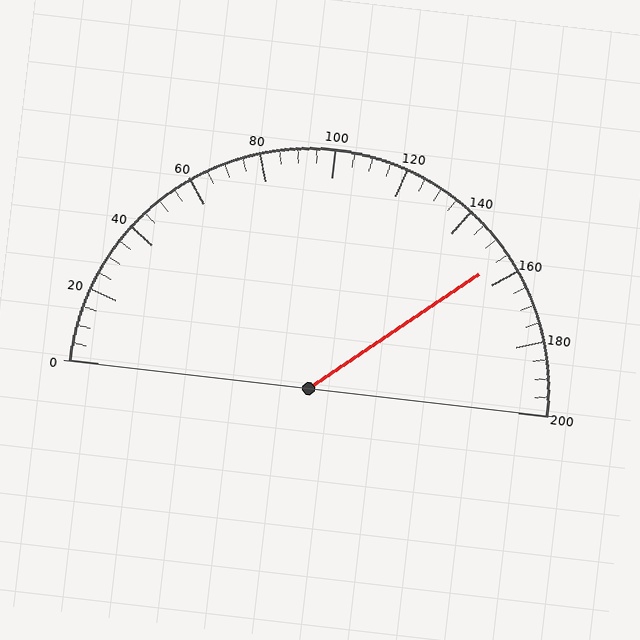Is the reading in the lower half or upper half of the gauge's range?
The reading is in the upper half of the range (0 to 200).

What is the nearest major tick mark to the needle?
The nearest major tick mark is 160.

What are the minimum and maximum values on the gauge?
The gauge ranges from 0 to 200.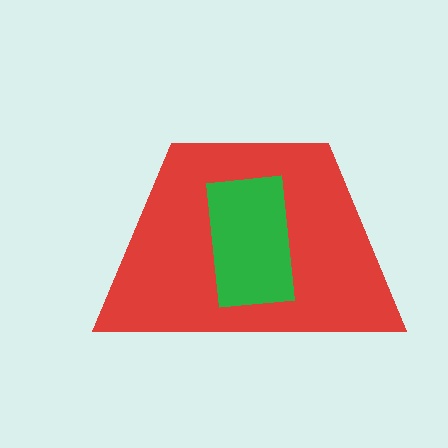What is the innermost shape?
The green rectangle.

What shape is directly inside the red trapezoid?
The green rectangle.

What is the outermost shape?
The red trapezoid.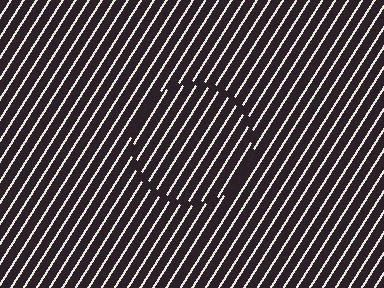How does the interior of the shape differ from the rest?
The interior of the shape contains the same grating, shifted by half a period — the contour is defined by the phase discontinuity where line-ends from the inner and outer gratings abut.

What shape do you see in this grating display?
An illusory circle. The interior of the shape contains the same grating, shifted by half a period — the contour is defined by the phase discontinuity where line-ends from the inner and outer gratings abut.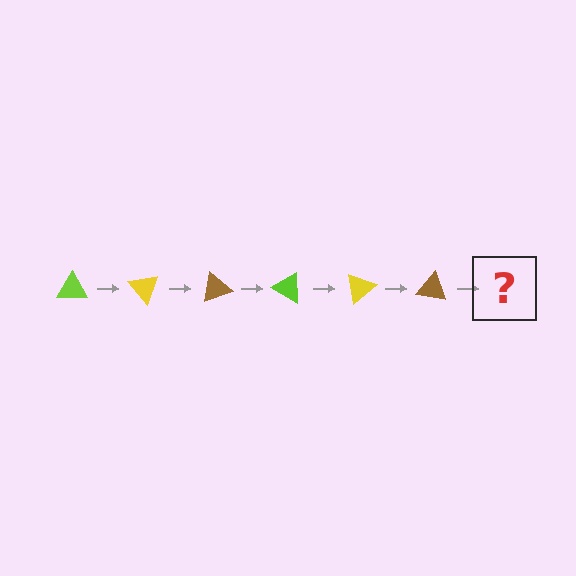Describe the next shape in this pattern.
It should be a lime triangle, rotated 300 degrees from the start.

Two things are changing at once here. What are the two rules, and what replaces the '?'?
The two rules are that it rotates 50 degrees each step and the color cycles through lime, yellow, and brown. The '?' should be a lime triangle, rotated 300 degrees from the start.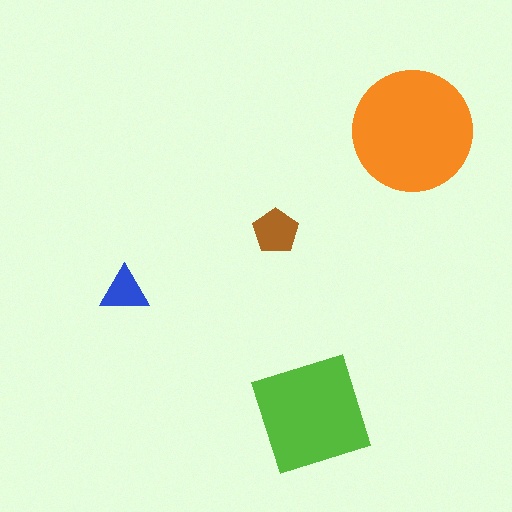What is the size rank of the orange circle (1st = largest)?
1st.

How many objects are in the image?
There are 4 objects in the image.